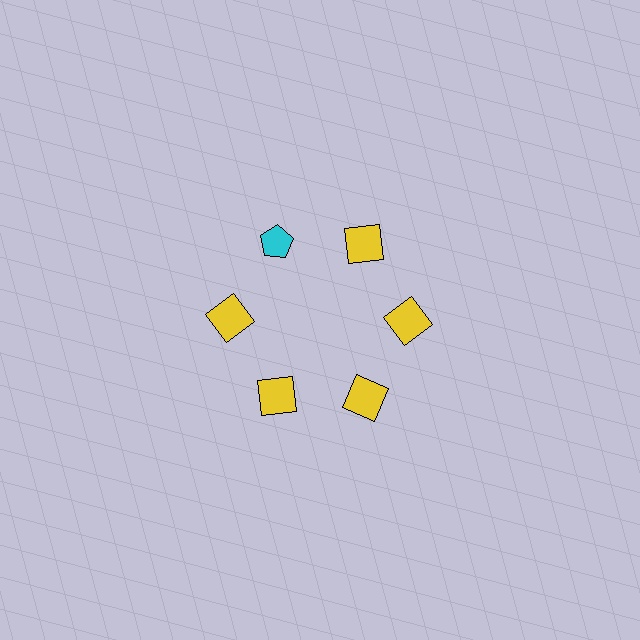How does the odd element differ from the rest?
It differs in both color (cyan instead of yellow) and shape (pentagon instead of square).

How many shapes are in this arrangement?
There are 6 shapes arranged in a ring pattern.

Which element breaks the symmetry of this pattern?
The cyan pentagon at roughly the 11 o'clock position breaks the symmetry. All other shapes are yellow squares.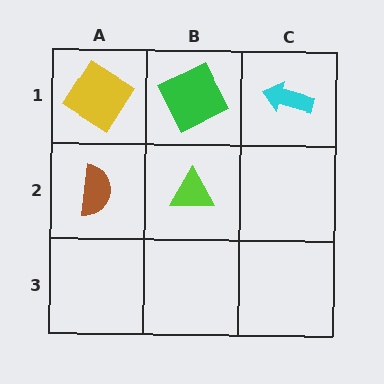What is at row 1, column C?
A cyan arrow.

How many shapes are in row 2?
2 shapes.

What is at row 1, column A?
A yellow diamond.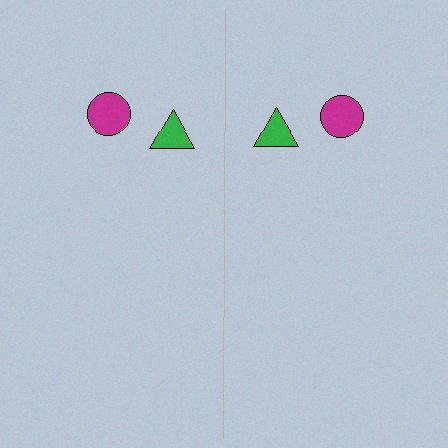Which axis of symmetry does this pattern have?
The pattern has a vertical axis of symmetry running through the center of the image.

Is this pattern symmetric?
Yes, this pattern has bilateral (reflection) symmetry.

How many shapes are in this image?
There are 4 shapes in this image.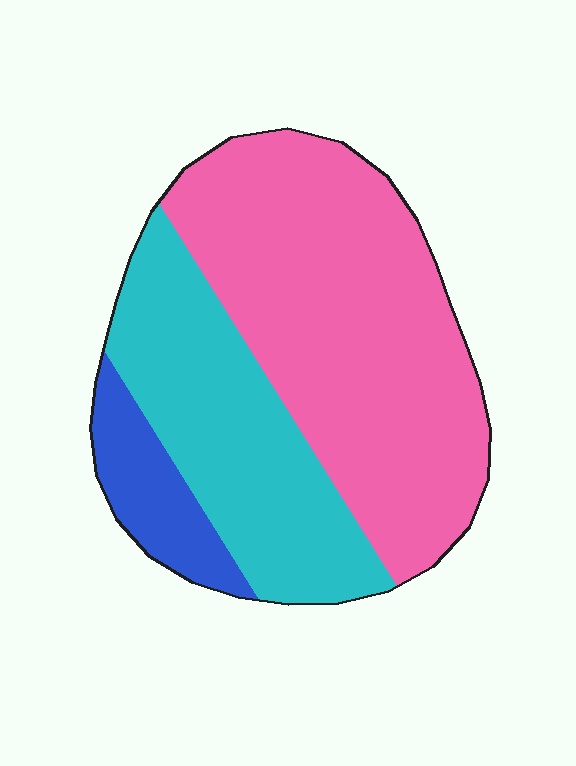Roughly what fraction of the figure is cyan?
Cyan covers 33% of the figure.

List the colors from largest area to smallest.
From largest to smallest: pink, cyan, blue.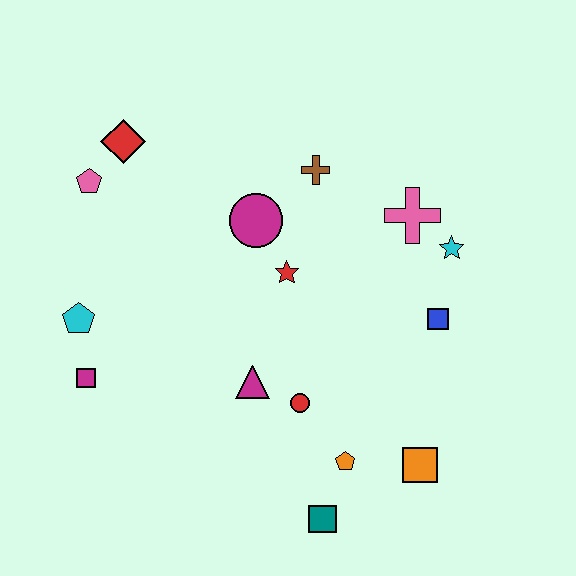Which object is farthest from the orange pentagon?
The red diamond is farthest from the orange pentagon.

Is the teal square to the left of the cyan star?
Yes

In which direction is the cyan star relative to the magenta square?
The cyan star is to the right of the magenta square.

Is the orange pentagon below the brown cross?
Yes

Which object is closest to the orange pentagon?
The teal square is closest to the orange pentagon.